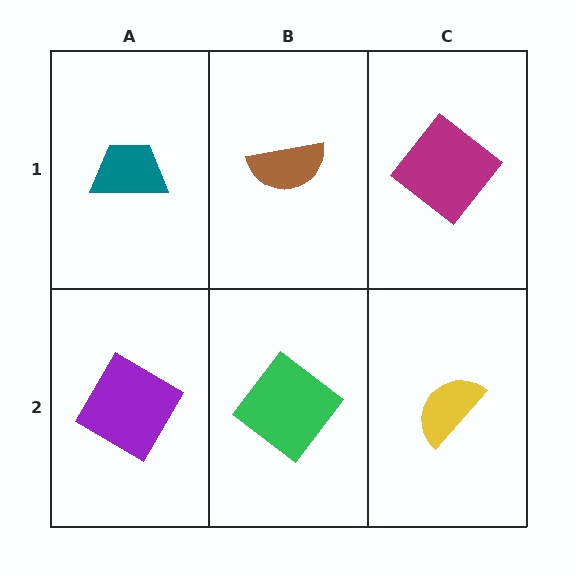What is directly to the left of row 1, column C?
A brown semicircle.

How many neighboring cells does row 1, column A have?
2.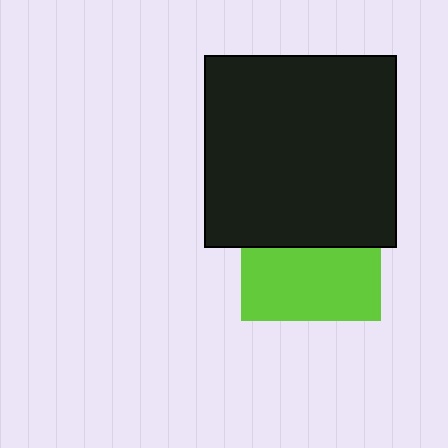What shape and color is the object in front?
The object in front is a black square.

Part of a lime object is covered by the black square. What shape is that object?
It is a square.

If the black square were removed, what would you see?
You would see the complete lime square.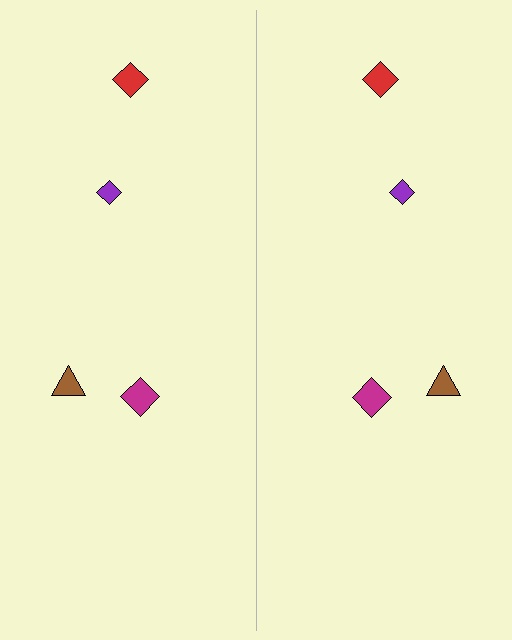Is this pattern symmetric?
Yes, this pattern has bilateral (reflection) symmetry.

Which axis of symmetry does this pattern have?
The pattern has a vertical axis of symmetry running through the center of the image.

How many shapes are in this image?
There are 8 shapes in this image.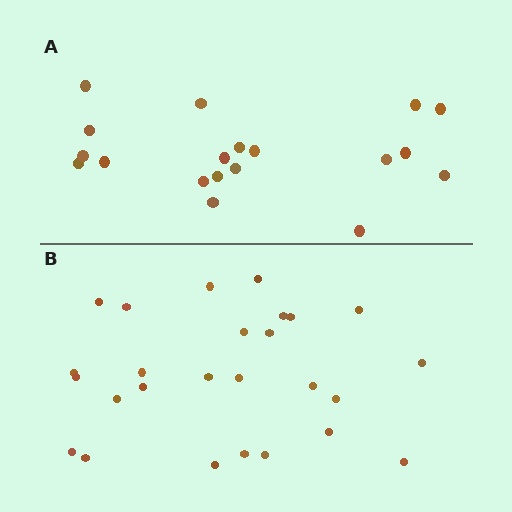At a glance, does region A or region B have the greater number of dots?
Region B (the bottom region) has more dots.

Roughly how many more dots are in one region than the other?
Region B has roughly 8 or so more dots than region A.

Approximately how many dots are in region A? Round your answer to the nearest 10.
About 20 dots. (The exact count is 19, which rounds to 20.)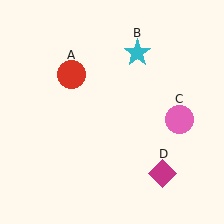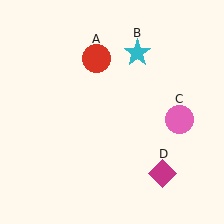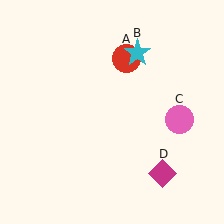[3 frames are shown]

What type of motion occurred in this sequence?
The red circle (object A) rotated clockwise around the center of the scene.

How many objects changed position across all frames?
1 object changed position: red circle (object A).